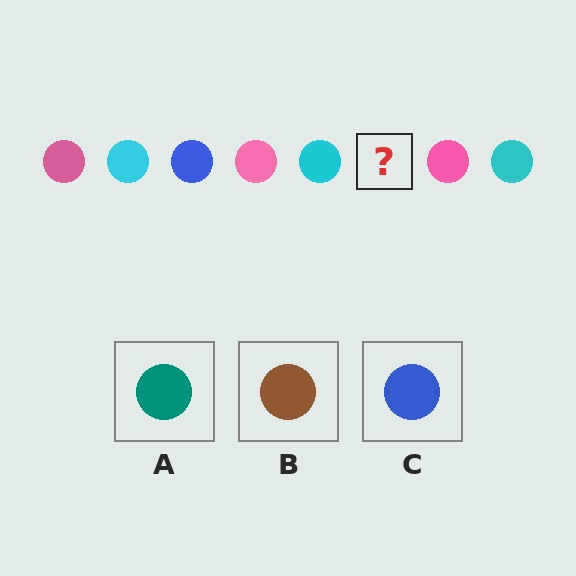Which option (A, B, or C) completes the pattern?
C.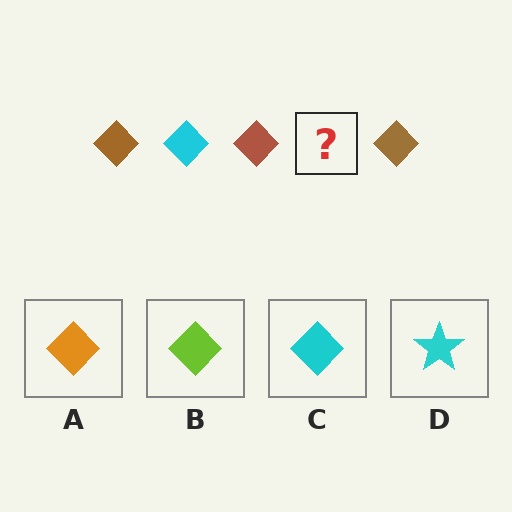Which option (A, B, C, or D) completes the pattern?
C.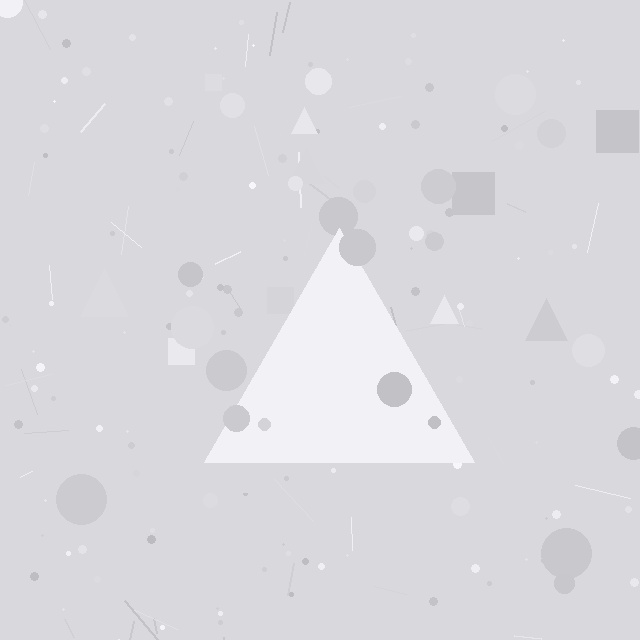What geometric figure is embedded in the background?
A triangle is embedded in the background.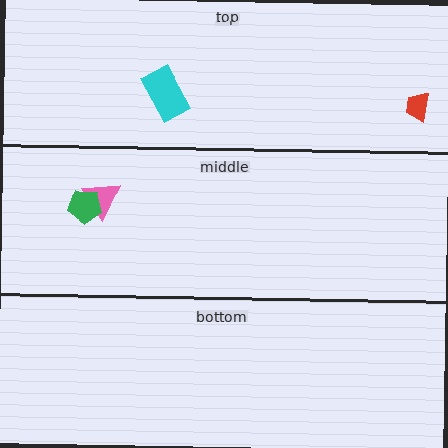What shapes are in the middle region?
The pink triangle, the green pentagon.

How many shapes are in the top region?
2.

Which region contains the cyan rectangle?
The top region.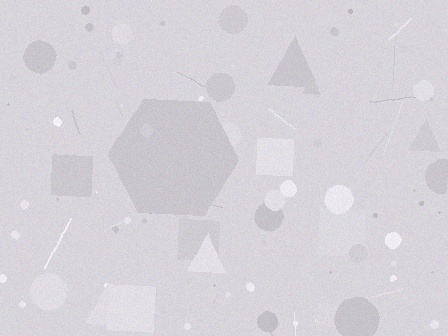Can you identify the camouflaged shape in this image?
The camouflaged shape is a hexagon.